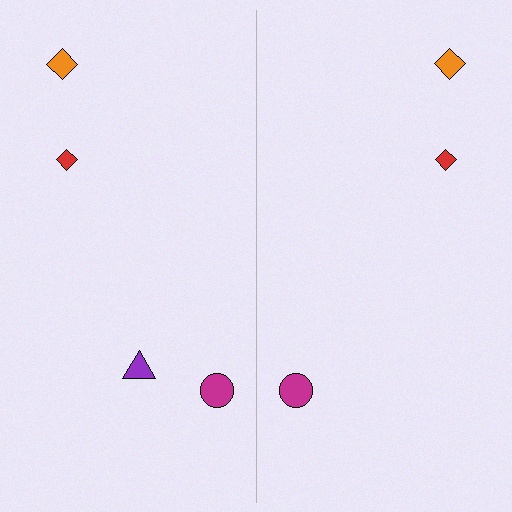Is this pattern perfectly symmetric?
No, the pattern is not perfectly symmetric. A purple triangle is missing from the right side.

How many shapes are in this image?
There are 7 shapes in this image.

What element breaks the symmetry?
A purple triangle is missing from the right side.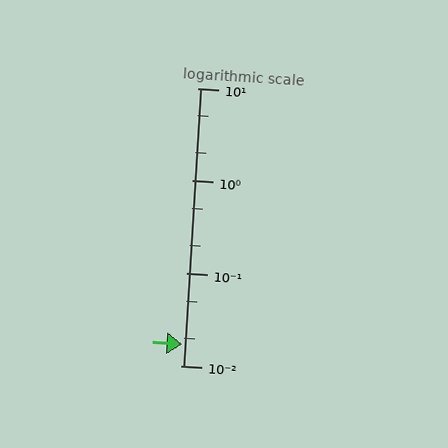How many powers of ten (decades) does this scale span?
The scale spans 3 decades, from 0.01 to 10.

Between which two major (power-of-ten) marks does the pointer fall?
The pointer is between 0.01 and 0.1.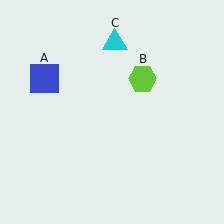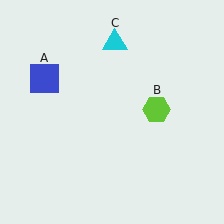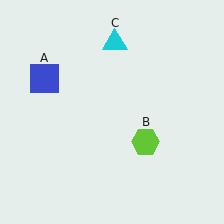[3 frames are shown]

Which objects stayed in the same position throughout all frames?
Blue square (object A) and cyan triangle (object C) remained stationary.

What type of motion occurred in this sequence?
The lime hexagon (object B) rotated clockwise around the center of the scene.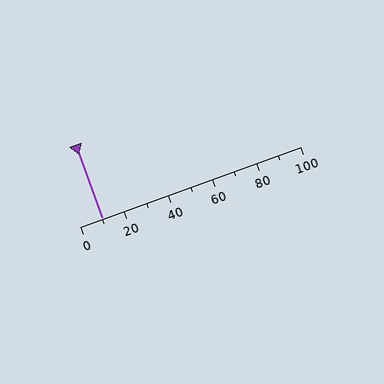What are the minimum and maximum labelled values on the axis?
The axis runs from 0 to 100.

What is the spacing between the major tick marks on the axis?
The major ticks are spaced 20 apart.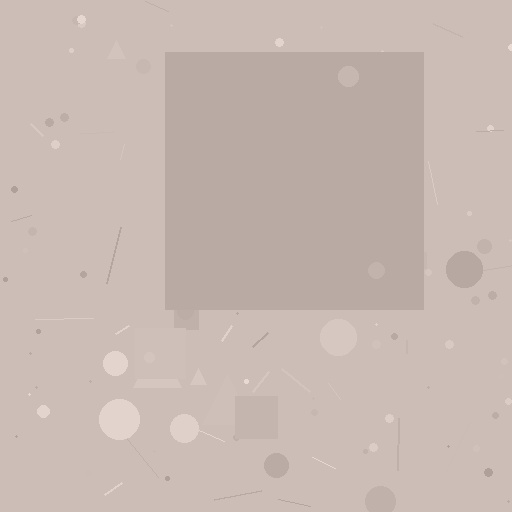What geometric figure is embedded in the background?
A square is embedded in the background.